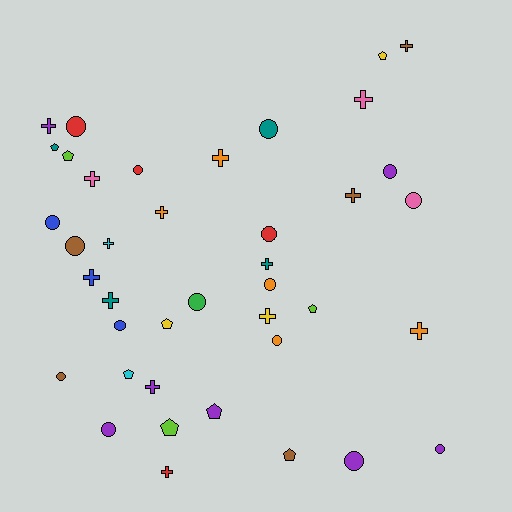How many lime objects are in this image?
There are 3 lime objects.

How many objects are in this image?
There are 40 objects.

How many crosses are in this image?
There are 15 crosses.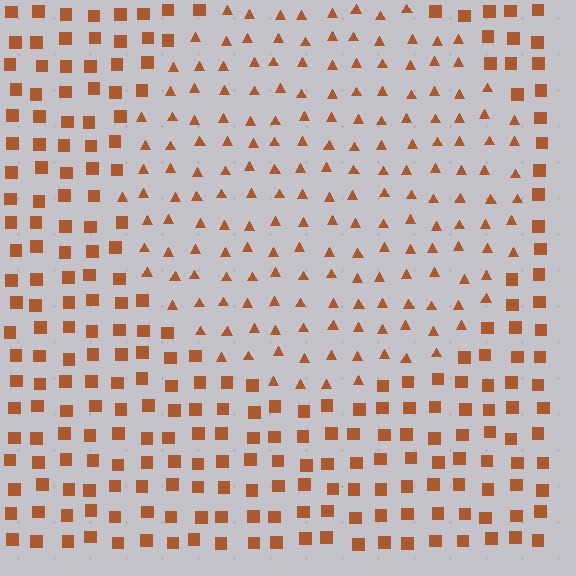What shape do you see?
I see a circle.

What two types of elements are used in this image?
The image uses triangles inside the circle region and squares outside it.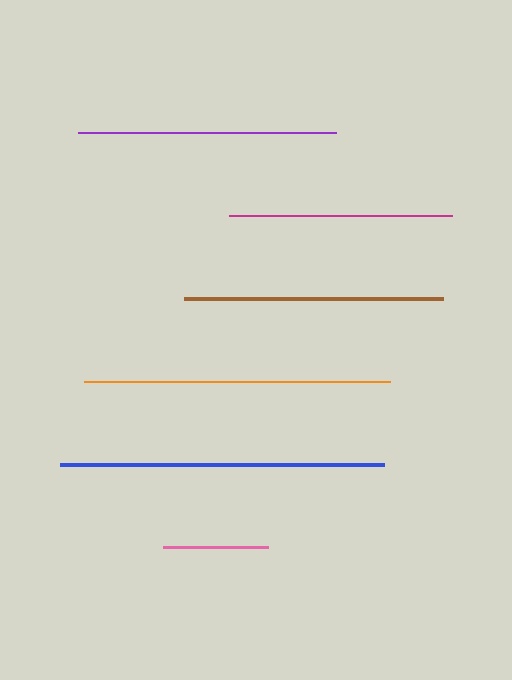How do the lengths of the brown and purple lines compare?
The brown and purple lines are approximately the same length.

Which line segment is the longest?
The blue line is the longest at approximately 325 pixels.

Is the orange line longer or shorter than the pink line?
The orange line is longer than the pink line.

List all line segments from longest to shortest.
From longest to shortest: blue, orange, brown, purple, magenta, pink.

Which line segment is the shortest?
The pink line is the shortest at approximately 105 pixels.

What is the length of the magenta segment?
The magenta segment is approximately 223 pixels long.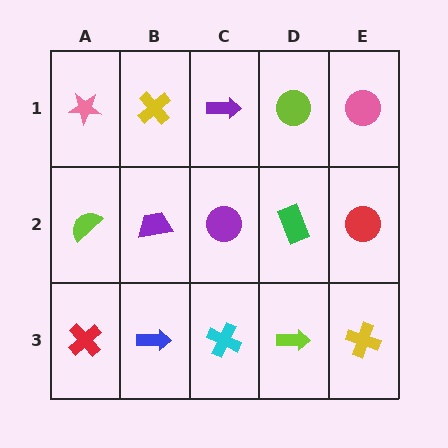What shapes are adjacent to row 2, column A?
A pink star (row 1, column A), a red cross (row 3, column A), a purple trapezoid (row 2, column B).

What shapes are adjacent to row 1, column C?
A purple circle (row 2, column C), a yellow cross (row 1, column B), a lime circle (row 1, column D).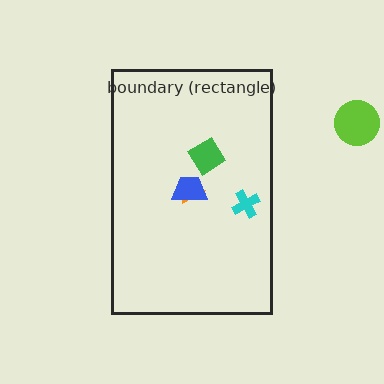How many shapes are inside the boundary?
4 inside, 1 outside.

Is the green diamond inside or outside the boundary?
Inside.